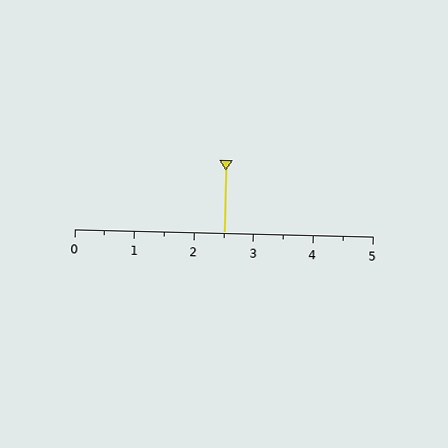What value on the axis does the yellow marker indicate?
The marker indicates approximately 2.5.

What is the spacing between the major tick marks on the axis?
The major ticks are spaced 1 apart.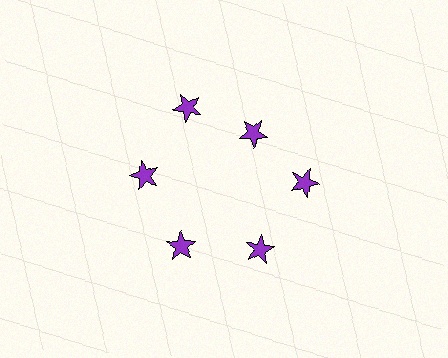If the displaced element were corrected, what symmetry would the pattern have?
It would have 6-fold rotational symmetry — the pattern would map onto itself every 60 degrees.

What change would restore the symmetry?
The symmetry would be restored by moving it outward, back onto the ring so that all 6 stars sit at equal angles and equal distance from the center.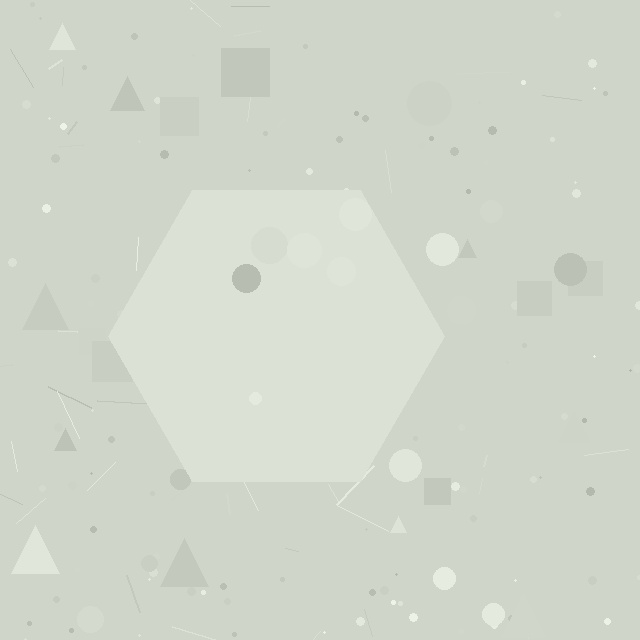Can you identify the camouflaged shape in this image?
The camouflaged shape is a hexagon.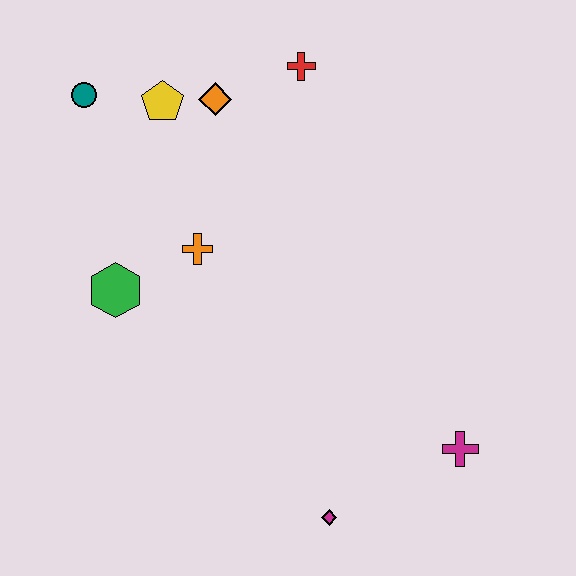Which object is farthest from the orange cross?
The magenta cross is farthest from the orange cross.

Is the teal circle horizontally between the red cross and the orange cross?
No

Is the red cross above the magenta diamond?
Yes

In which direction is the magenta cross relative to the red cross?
The magenta cross is below the red cross.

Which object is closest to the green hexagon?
The orange cross is closest to the green hexagon.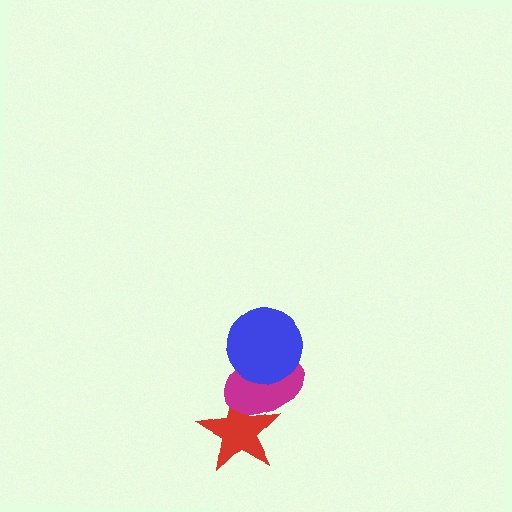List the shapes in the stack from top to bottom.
From top to bottom: the blue circle, the magenta ellipse, the red star.